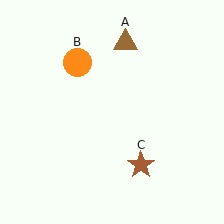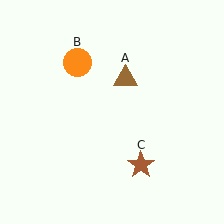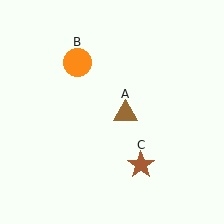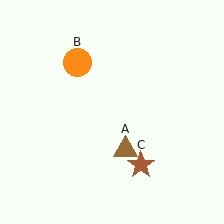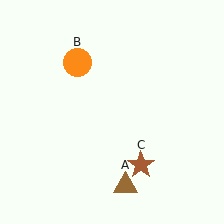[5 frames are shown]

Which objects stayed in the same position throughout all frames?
Orange circle (object B) and brown star (object C) remained stationary.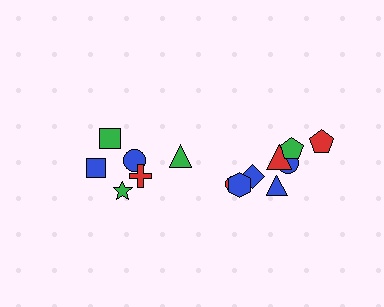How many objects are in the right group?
There are 8 objects.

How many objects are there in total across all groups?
There are 14 objects.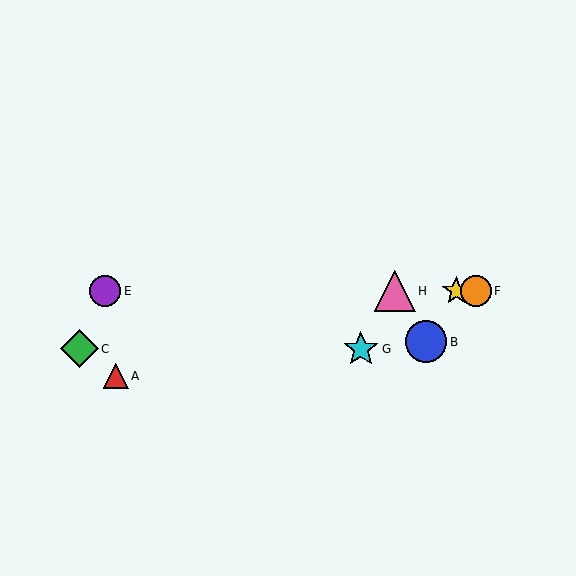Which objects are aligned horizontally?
Objects D, E, F, H are aligned horizontally.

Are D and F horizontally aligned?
Yes, both are at y≈291.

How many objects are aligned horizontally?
4 objects (D, E, F, H) are aligned horizontally.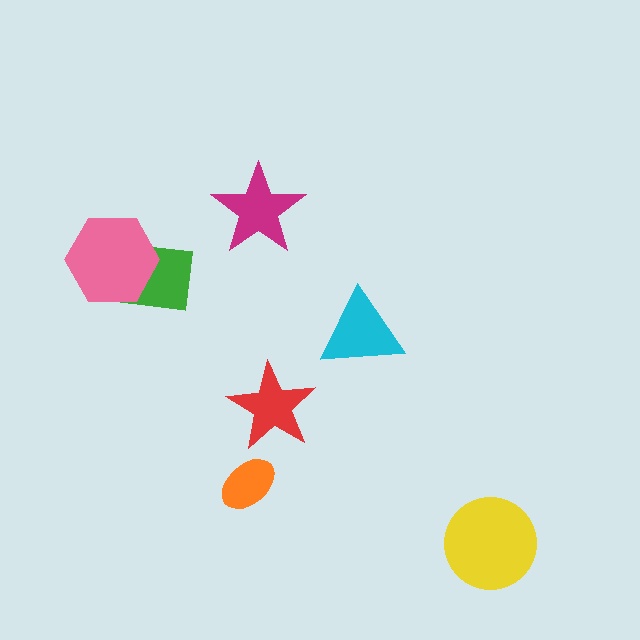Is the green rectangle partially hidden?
Yes, it is partially covered by another shape.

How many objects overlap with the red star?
0 objects overlap with the red star.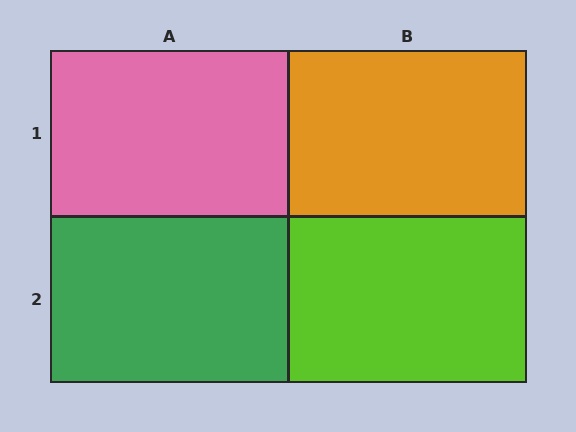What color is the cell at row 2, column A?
Green.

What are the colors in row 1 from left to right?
Pink, orange.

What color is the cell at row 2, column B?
Lime.